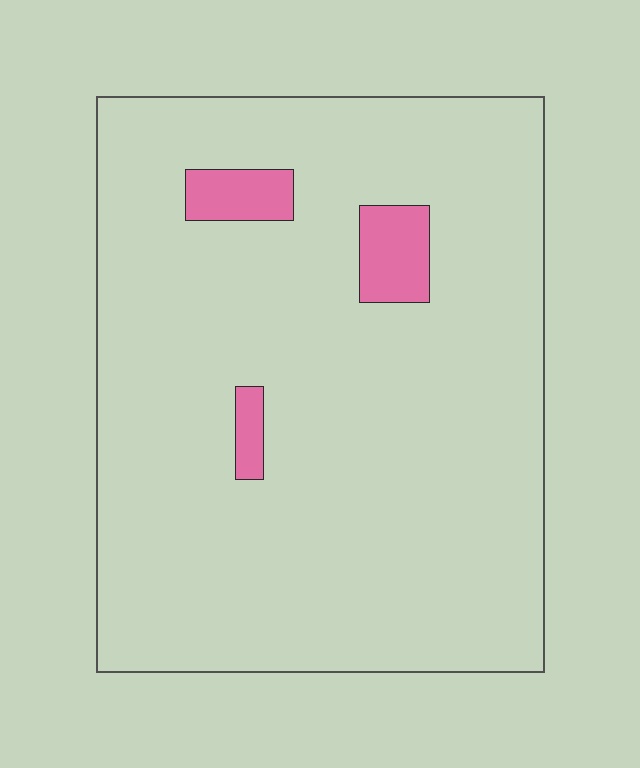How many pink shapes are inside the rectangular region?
3.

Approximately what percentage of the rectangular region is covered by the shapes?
Approximately 5%.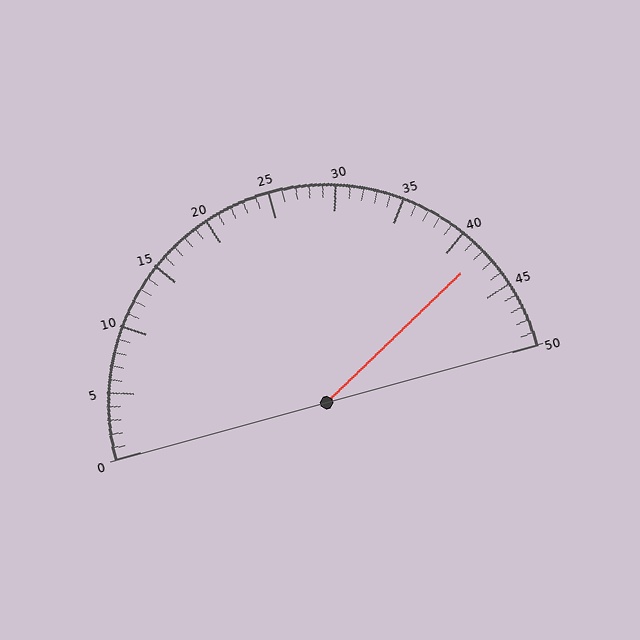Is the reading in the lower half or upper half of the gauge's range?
The reading is in the upper half of the range (0 to 50).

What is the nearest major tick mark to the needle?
The nearest major tick mark is 40.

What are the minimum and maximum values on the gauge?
The gauge ranges from 0 to 50.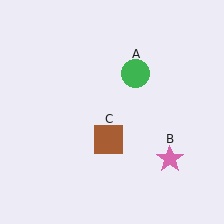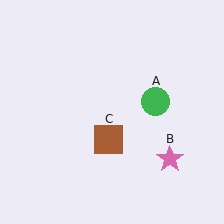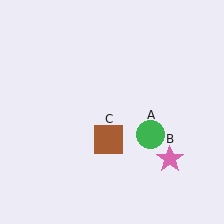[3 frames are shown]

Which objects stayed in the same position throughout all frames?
Pink star (object B) and brown square (object C) remained stationary.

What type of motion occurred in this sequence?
The green circle (object A) rotated clockwise around the center of the scene.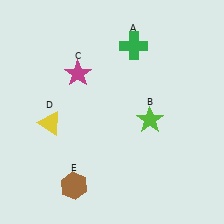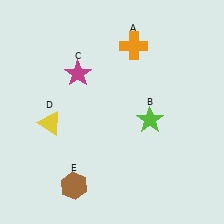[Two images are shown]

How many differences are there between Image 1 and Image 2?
There is 1 difference between the two images.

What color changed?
The cross (A) changed from green in Image 1 to orange in Image 2.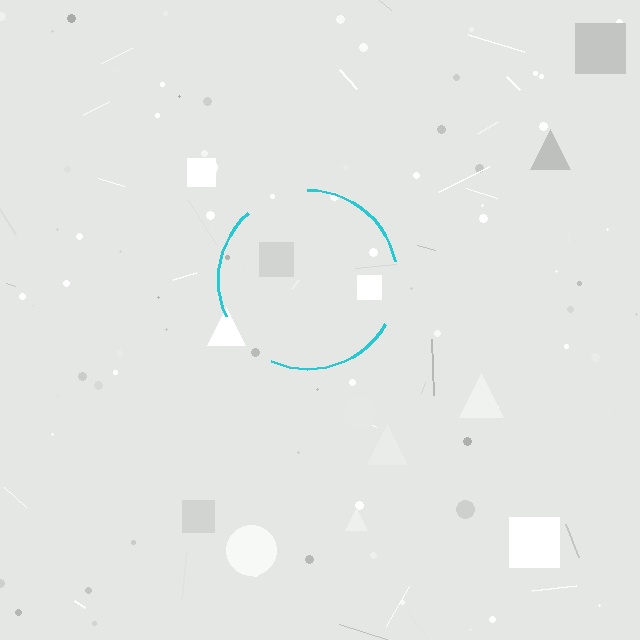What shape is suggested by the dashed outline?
The dashed outline suggests a circle.